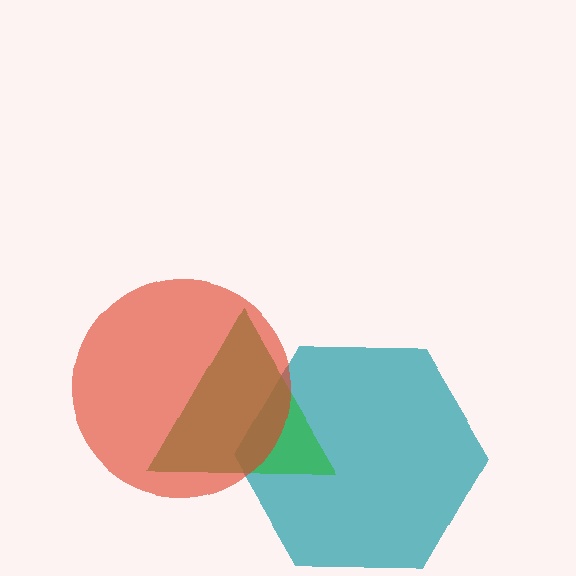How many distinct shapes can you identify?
There are 3 distinct shapes: a teal hexagon, a green triangle, a red circle.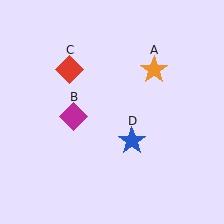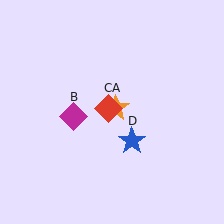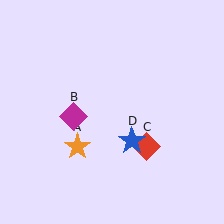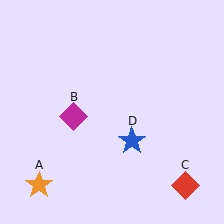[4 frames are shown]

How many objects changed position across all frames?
2 objects changed position: orange star (object A), red diamond (object C).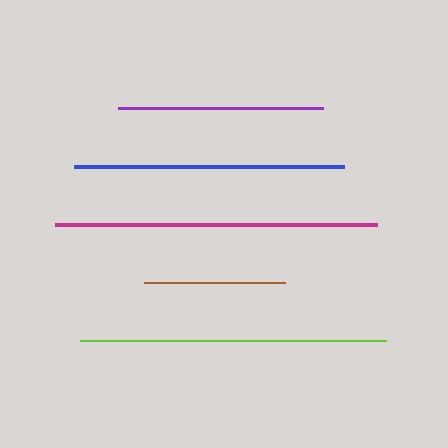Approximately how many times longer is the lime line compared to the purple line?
The lime line is approximately 1.5 times the length of the purple line.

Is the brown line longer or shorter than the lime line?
The lime line is longer than the brown line.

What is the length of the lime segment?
The lime segment is approximately 306 pixels long.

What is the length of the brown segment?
The brown segment is approximately 140 pixels long.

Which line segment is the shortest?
The brown line is the shortest at approximately 140 pixels.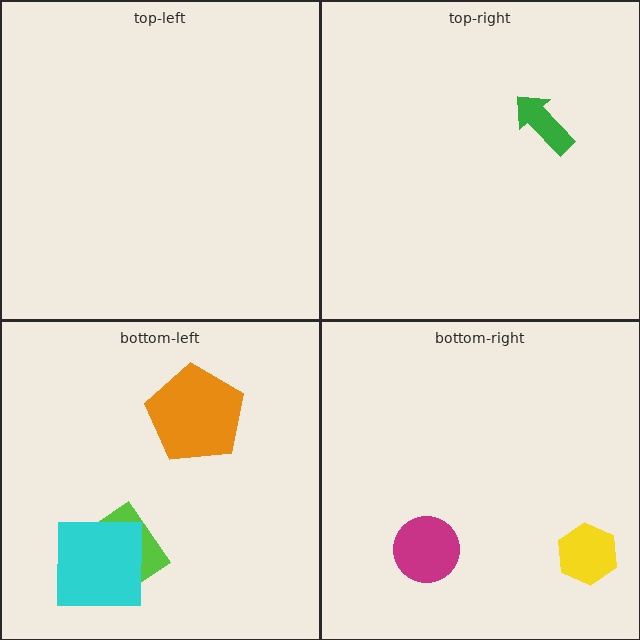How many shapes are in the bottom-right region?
2.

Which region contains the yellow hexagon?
The bottom-right region.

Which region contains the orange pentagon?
The bottom-left region.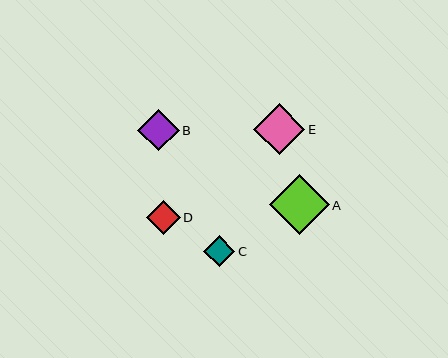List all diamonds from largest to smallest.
From largest to smallest: A, E, B, D, C.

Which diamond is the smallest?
Diamond C is the smallest with a size of approximately 31 pixels.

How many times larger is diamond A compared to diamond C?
Diamond A is approximately 1.9 times the size of diamond C.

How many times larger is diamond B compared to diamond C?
Diamond B is approximately 1.3 times the size of diamond C.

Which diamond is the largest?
Diamond A is the largest with a size of approximately 60 pixels.